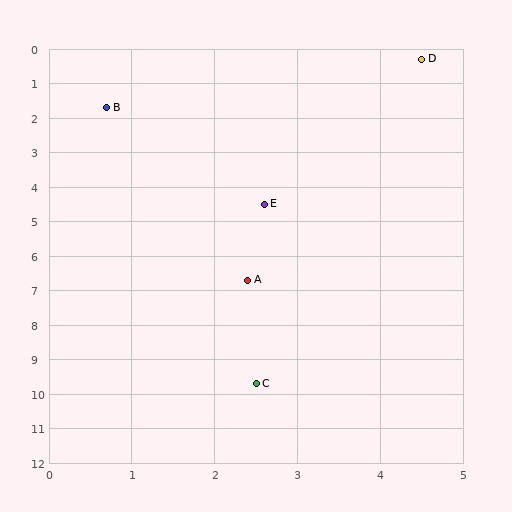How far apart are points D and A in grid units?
Points D and A are about 6.7 grid units apart.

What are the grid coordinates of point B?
Point B is at approximately (0.7, 1.7).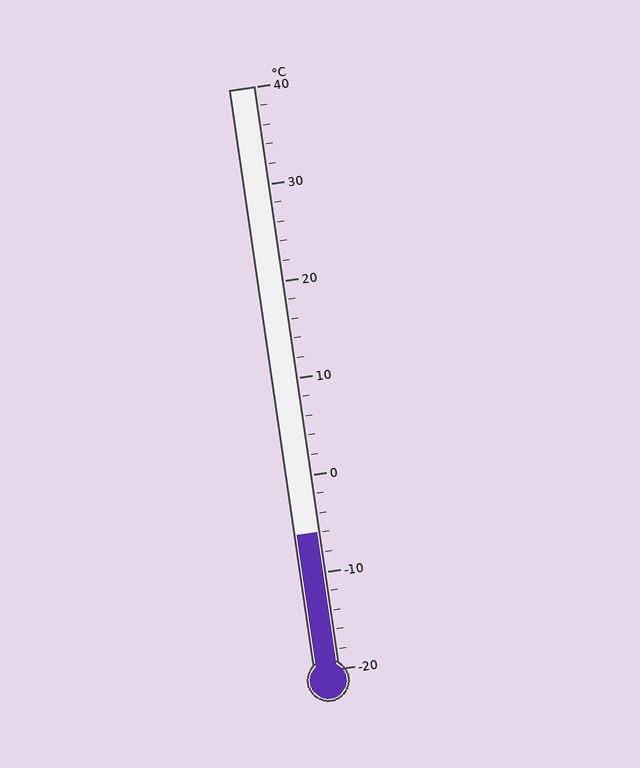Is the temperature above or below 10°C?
The temperature is below 10°C.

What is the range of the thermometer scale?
The thermometer scale ranges from -20°C to 40°C.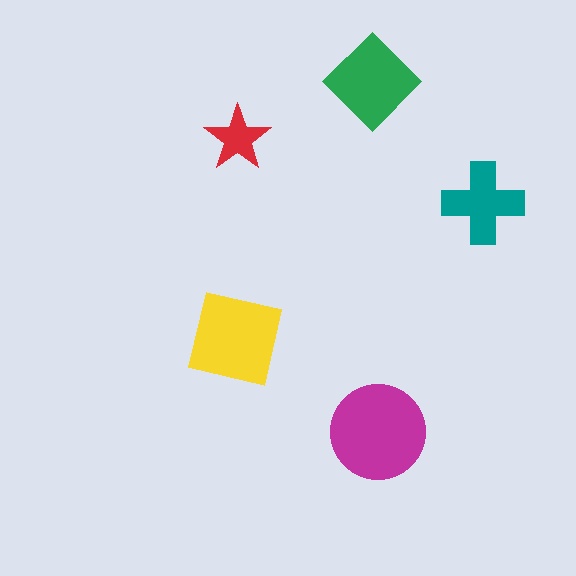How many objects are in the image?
There are 5 objects in the image.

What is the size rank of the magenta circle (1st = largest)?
1st.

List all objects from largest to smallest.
The magenta circle, the yellow square, the green diamond, the teal cross, the red star.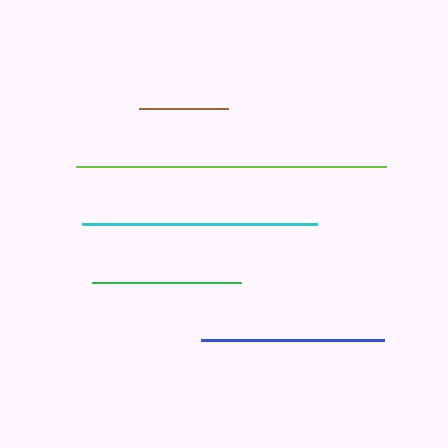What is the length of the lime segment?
The lime segment is approximately 309 pixels long.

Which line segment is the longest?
The lime line is the longest at approximately 309 pixels.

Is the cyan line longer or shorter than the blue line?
The cyan line is longer than the blue line.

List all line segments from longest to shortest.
From longest to shortest: lime, cyan, blue, green, brown.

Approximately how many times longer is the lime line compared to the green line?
The lime line is approximately 2.1 times the length of the green line.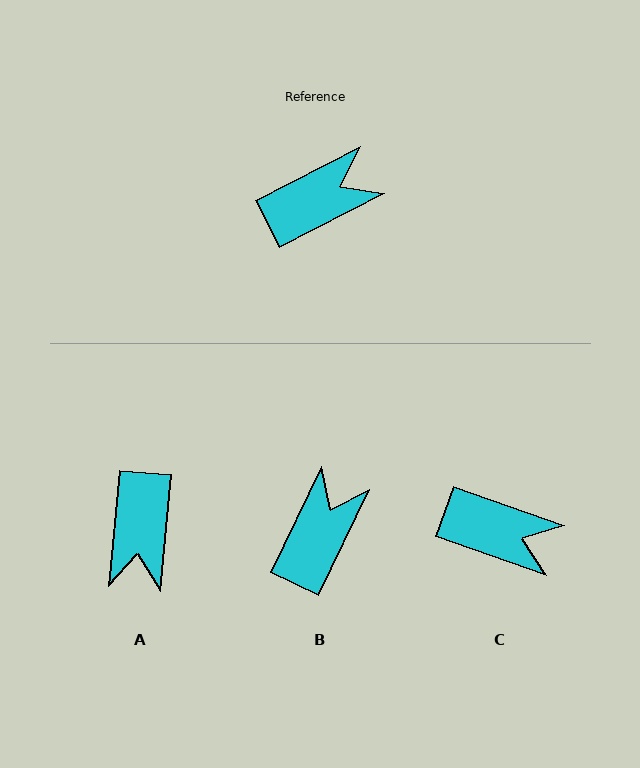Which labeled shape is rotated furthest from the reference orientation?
A, about 122 degrees away.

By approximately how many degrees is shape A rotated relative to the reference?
Approximately 122 degrees clockwise.